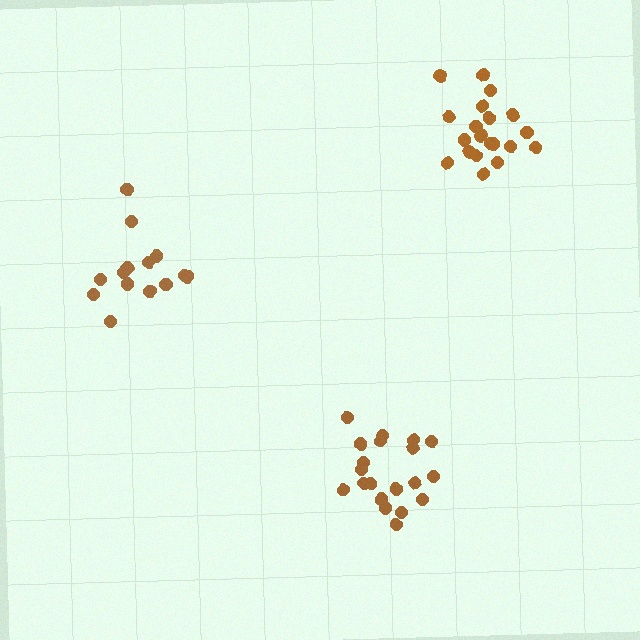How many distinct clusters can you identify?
There are 3 distinct clusters.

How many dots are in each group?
Group 1: 20 dots, Group 2: 14 dots, Group 3: 20 dots (54 total).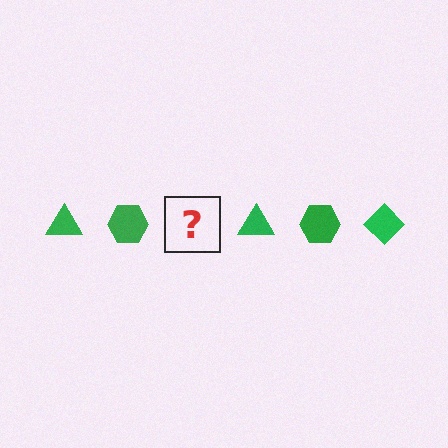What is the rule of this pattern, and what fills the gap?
The rule is that the pattern cycles through triangle, hexagon, diamond shapes in green. The gap should be filled with a green diamond.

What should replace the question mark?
The question mark should be replaced with a green diamond.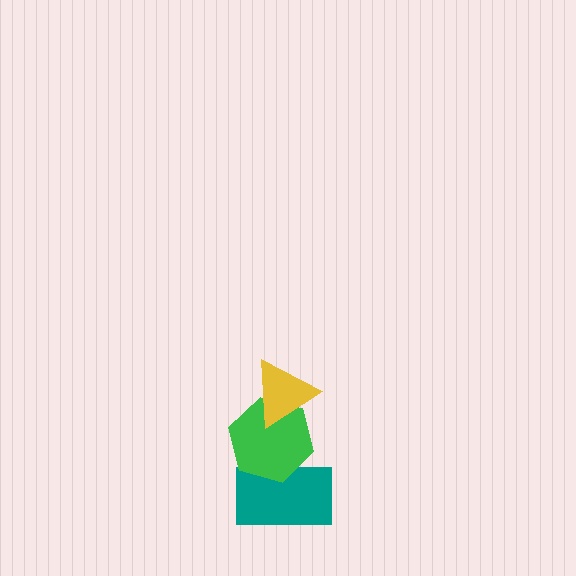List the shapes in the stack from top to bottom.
From top to bottom: the yellow triangle, the green hexagon, the teal rectangle.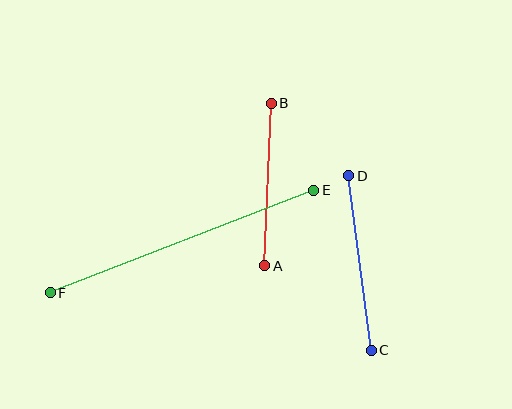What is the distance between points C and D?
The distance is approximately 176 pixels.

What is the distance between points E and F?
The distance is approximately 283 pixels.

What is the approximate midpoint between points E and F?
The midpoint is at approximately (182, 242) pixels.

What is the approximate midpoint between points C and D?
The midpoint is at approximately (360, 263) pixels.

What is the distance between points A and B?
The distance is approximately 162 pixels.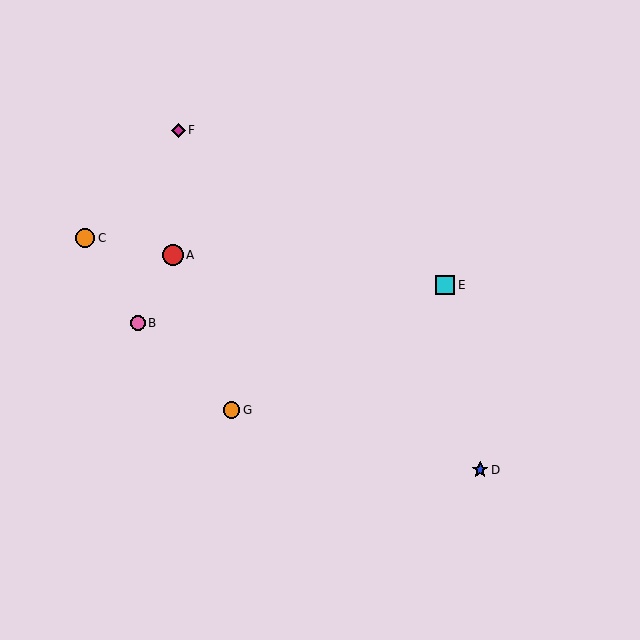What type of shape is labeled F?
Shape F is a magenta diamond.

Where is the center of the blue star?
The center of the blue star is at (480, 470).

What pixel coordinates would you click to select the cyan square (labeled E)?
Click at (445, 285) to select the cyan square E.